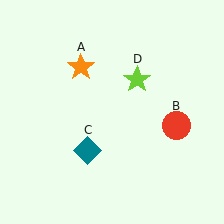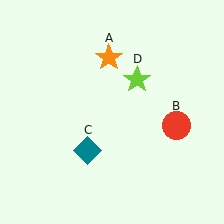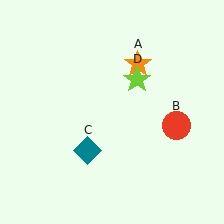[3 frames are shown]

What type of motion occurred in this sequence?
The orange star (object A) rotated clockwise around the center of the scene.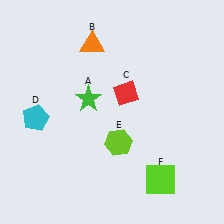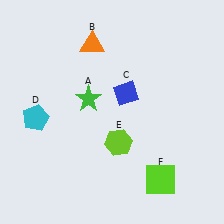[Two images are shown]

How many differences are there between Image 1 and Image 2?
There is 1 difference between the two images.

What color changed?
The diamond (C) changed from red in Image 1 to blue in Image 2.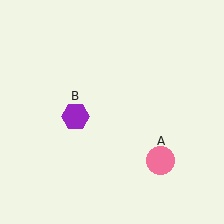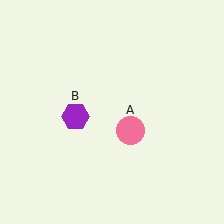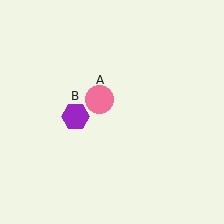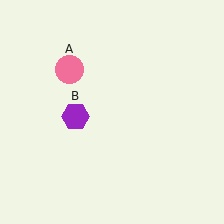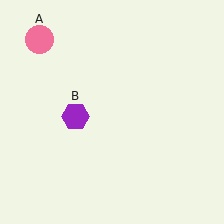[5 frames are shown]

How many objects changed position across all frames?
1 object changed position: pink circle (object A).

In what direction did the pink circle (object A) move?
The pink circle (object A) moved up and to the left.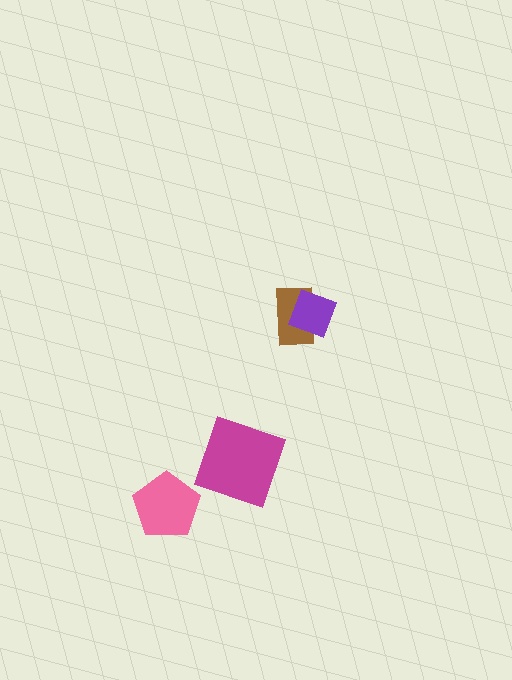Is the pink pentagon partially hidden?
No, no other shape covers it.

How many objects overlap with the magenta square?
0 objects overlap with the magenta square.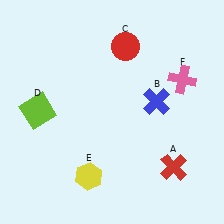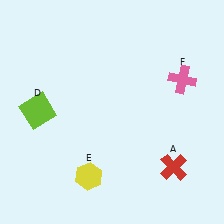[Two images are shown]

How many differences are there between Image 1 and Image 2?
There are 2 differences between the two images.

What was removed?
The red circle (C), the blue cross (B) were removed in Image 2.